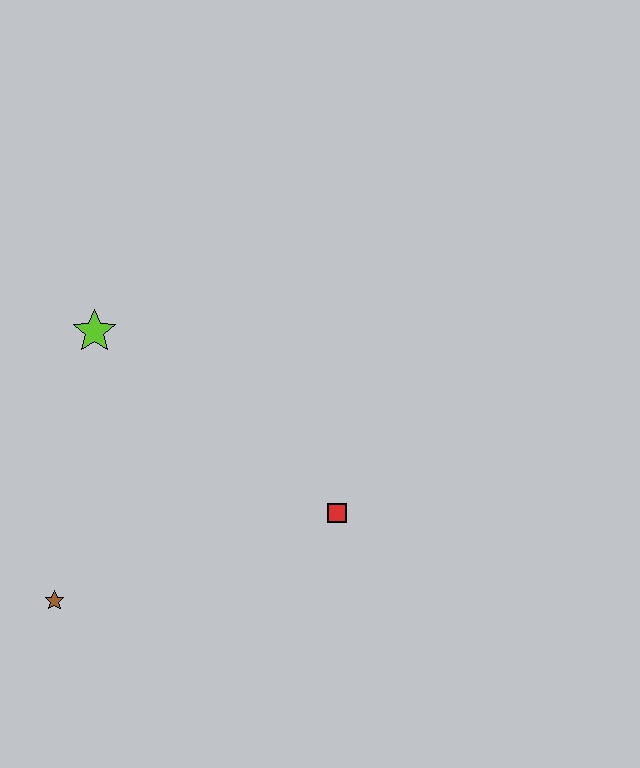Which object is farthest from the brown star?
The red square is farthest from the brown star.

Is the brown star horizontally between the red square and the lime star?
No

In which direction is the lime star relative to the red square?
The lime star is to the left of the red square.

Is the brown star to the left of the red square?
Yes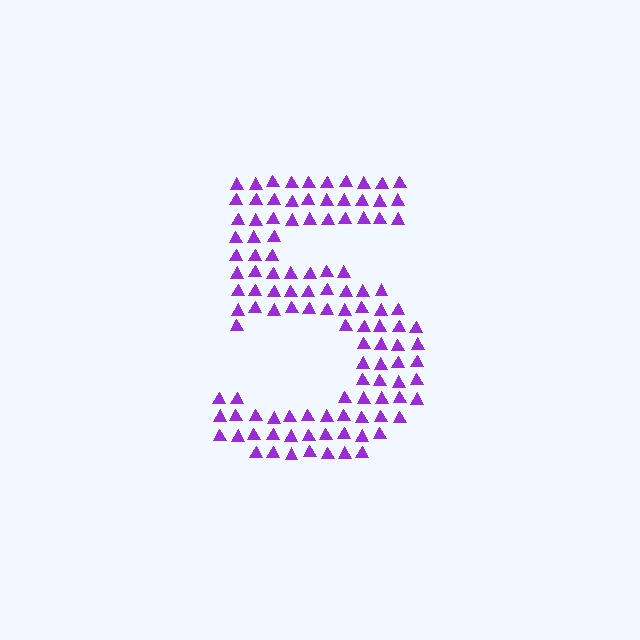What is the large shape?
The large shape is the digit 5.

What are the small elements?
The small elements are triangles.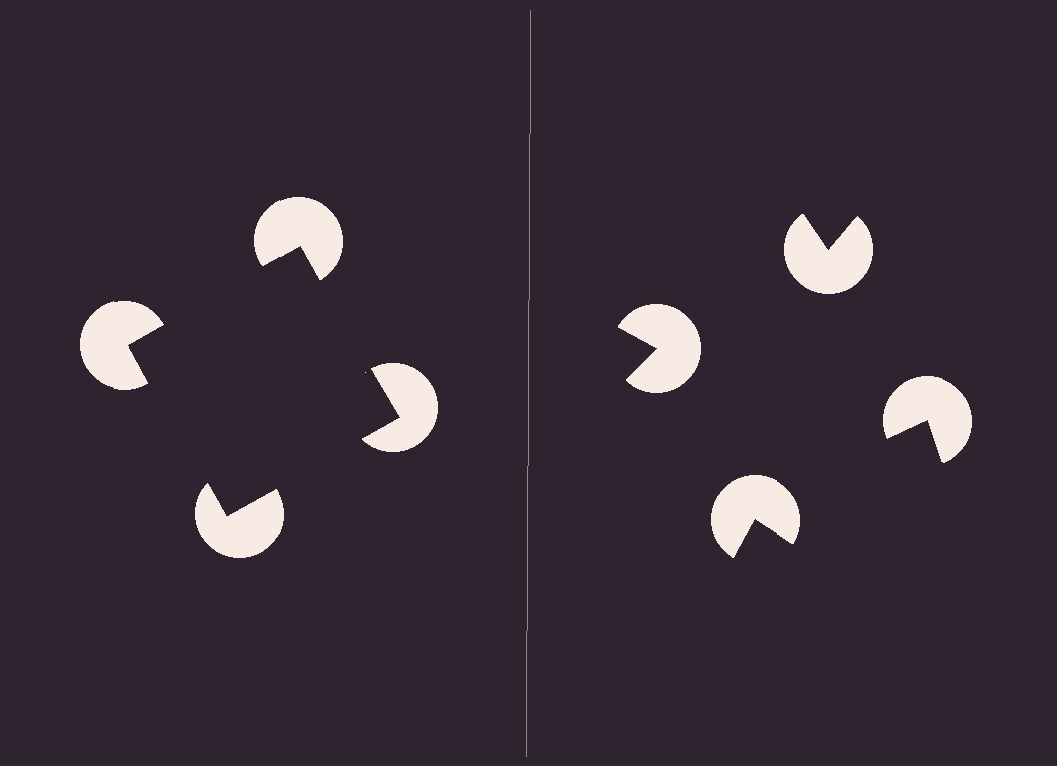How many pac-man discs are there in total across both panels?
8 — 4 on each side.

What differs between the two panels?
The pac-man discs are positioned identically on both sides; only the wedge orientations differ. On the left they align to a square; on the right they are misaligned.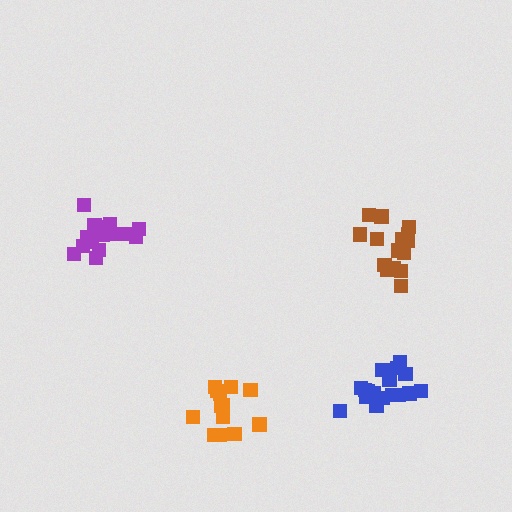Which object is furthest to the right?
The brown cluster is rightmost.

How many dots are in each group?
Group 1: 15 dots, Group 2: 14 dots, Group 3: 18 dots, Group 4: 18 dots (65 total).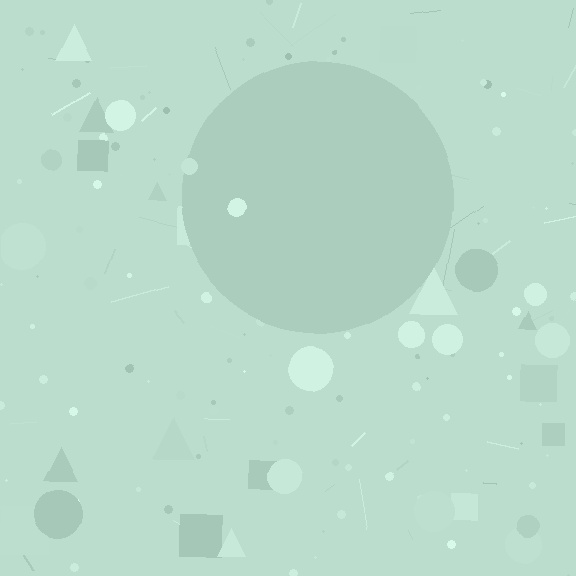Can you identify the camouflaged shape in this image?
The camouflaged shape is a circle.